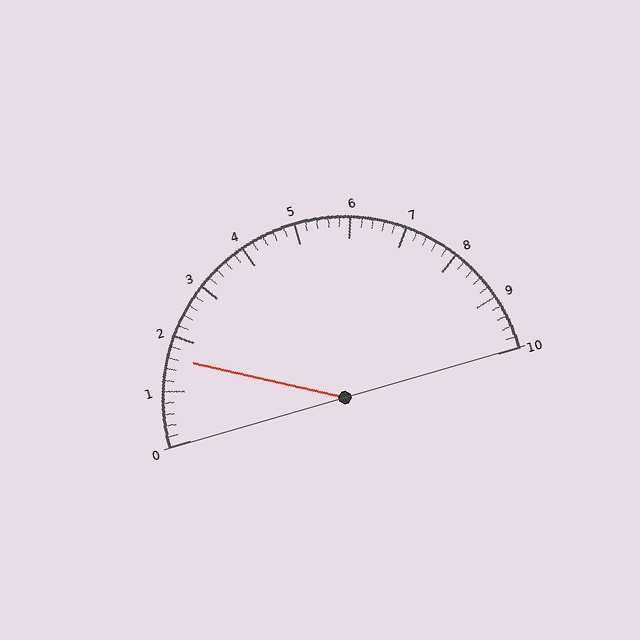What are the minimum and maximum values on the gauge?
The gauge ranges from 0 to 10.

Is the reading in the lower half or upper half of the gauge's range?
The reading is in the lower half of the range (0 to 10).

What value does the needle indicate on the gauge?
The needle indicates approximately 1.6.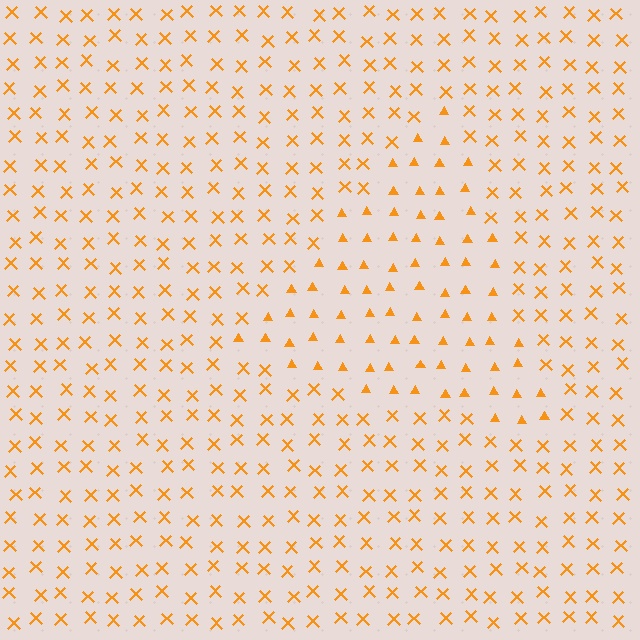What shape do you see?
I see a triangle.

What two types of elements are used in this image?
The image uses triangles inside the triangle region and X marks outside it.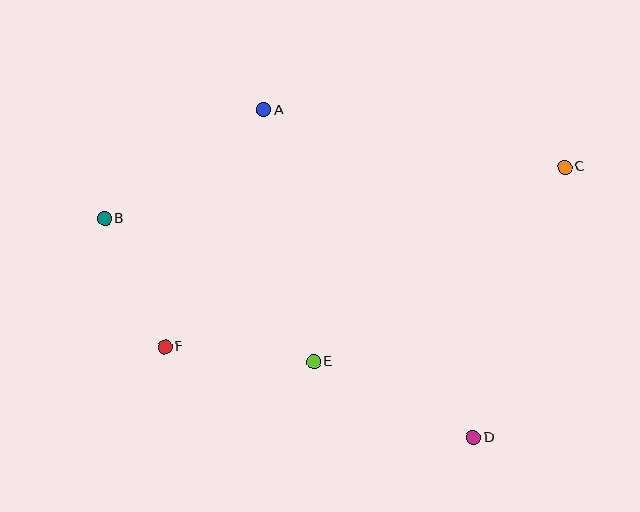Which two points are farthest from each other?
Points B and C are farthest from each other.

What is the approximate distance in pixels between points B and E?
The distance between B and E is approximately 254 pixels.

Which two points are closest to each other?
Points B and F are closest to each other.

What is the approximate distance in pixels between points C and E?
The distance between C and E is approximately 318 pixels.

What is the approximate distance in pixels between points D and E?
The distance between D and E is approximately 177 pixels.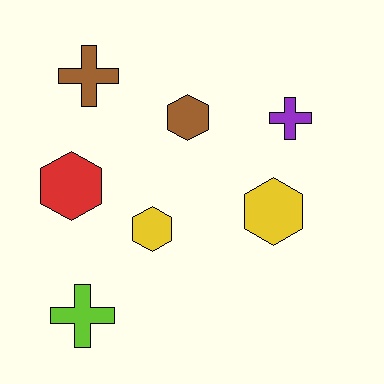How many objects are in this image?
There are 7 objects.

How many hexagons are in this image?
There are 4 hexagons.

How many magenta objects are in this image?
There are no magenta objects.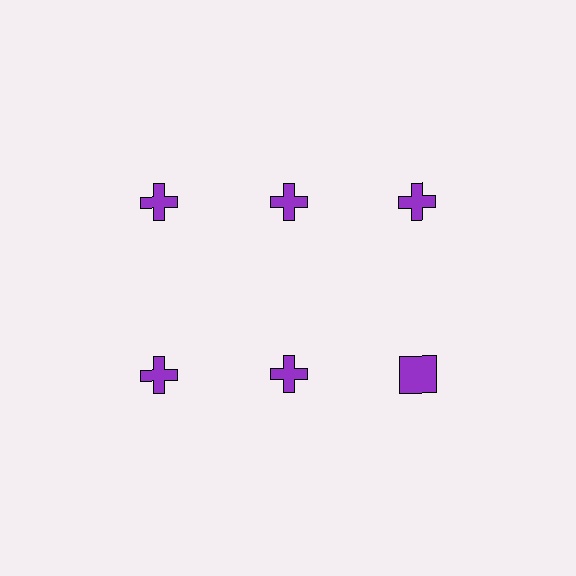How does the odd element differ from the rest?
It has a different shape: square instead of cross.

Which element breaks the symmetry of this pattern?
The purple square in the second row, center column breaks the symmetry. All other shapes are purple crosses.